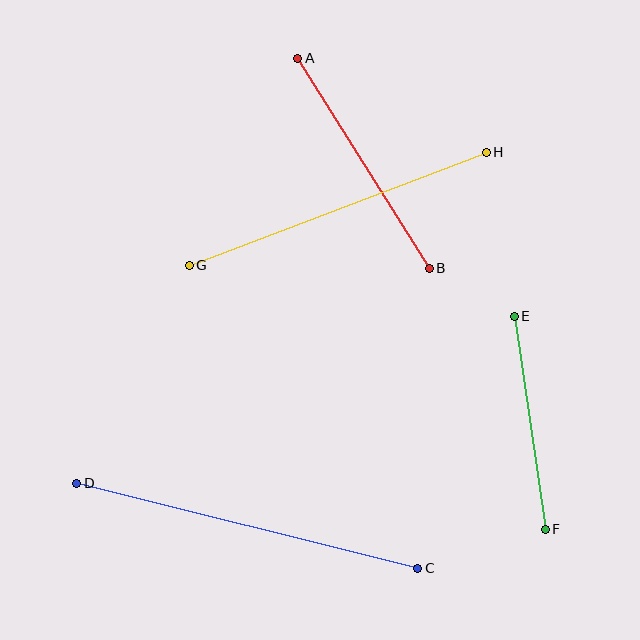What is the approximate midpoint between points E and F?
The midpoint is at approximately (530, 423) pixels.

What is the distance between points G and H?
The distance is approximately 318 pixels.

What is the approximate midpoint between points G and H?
The midpoint is at approximately (338, 209) pixels.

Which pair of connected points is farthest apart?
Points C and D are farthest apart.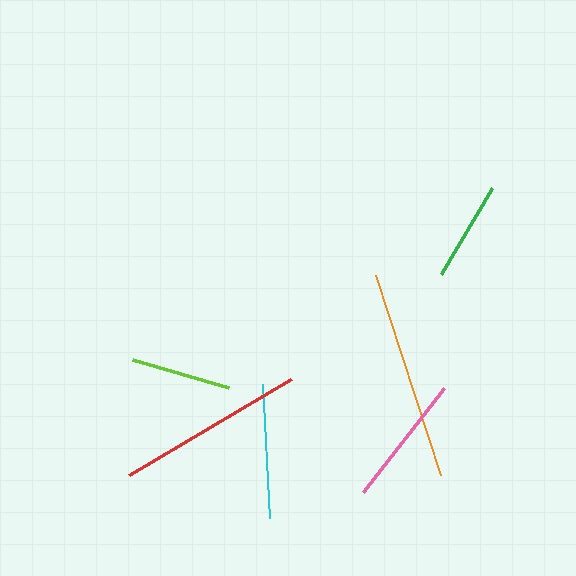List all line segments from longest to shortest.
From longest to shortest: orange, red, cyan, pink, lime, green.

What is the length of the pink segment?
The pink segment is approximately 132 pixels long.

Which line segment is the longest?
The orange line is the longest at approximately 210 pixels.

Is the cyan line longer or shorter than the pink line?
The cyan line is longer than the pink line.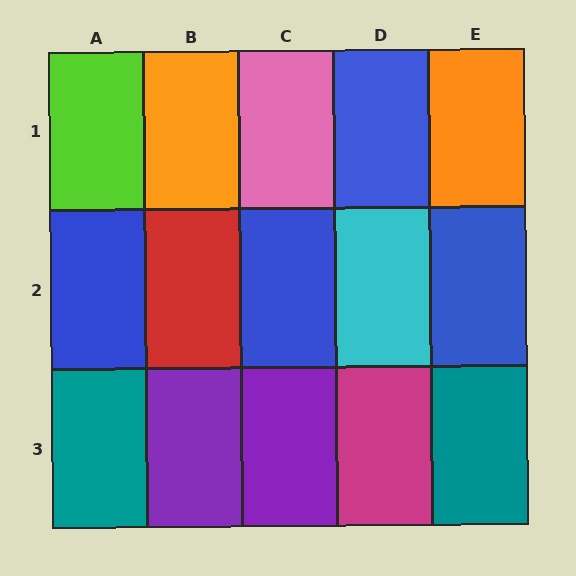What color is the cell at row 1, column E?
Orange.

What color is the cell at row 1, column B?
Orange.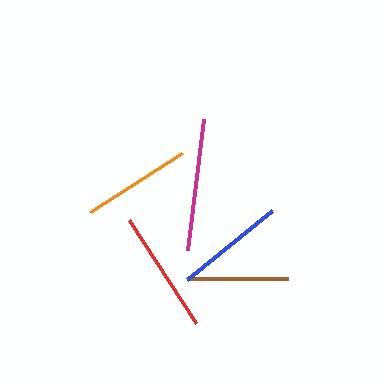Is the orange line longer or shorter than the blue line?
The orange line is longer than the blue line.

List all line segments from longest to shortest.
From longest to shortest: magenta, red, orange, blue, brown.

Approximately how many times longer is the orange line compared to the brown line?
The orange line is approximately 1.1 times the length of the brown line.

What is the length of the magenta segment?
The magenta segment is approximately 132 pixels long.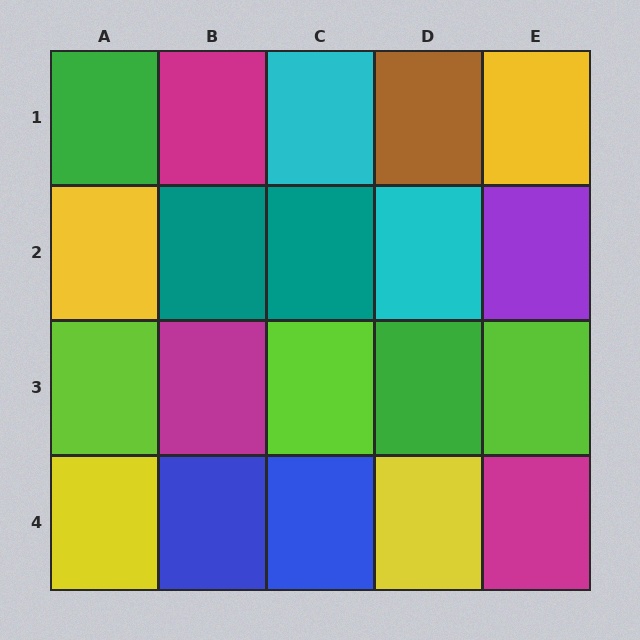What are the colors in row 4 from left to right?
Yellow, blue, blue, yellow, magenta.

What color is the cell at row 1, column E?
Yellow.